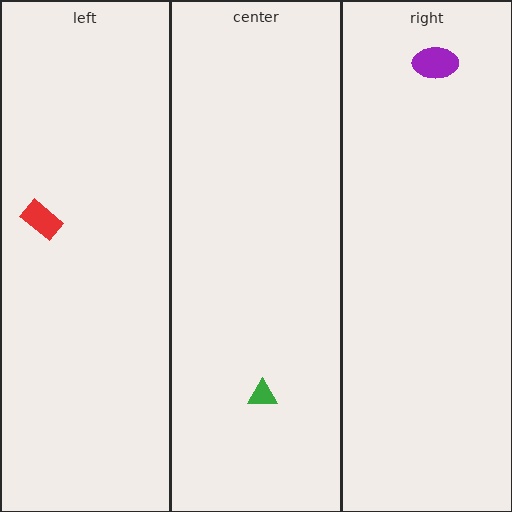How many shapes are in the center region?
1.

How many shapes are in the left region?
1.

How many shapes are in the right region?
1.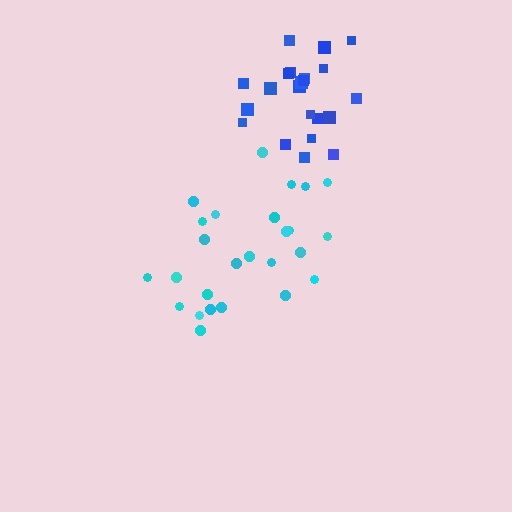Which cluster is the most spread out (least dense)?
Blue.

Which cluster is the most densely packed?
Cyan.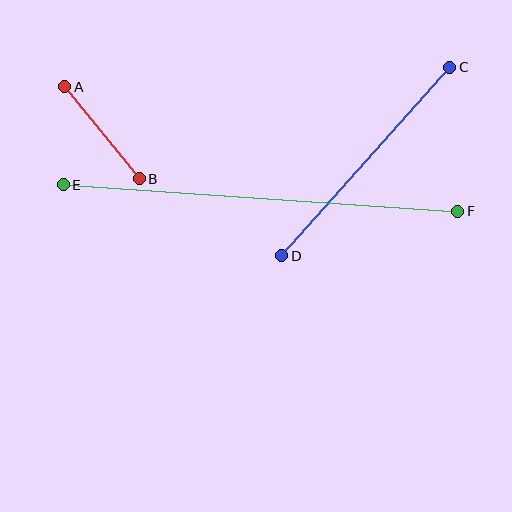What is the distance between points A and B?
The distance is approximately 118 pixels.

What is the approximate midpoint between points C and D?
The midpoint is at approximately (366, 162) pixels.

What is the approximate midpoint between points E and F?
The midpoint is at approximately (260, 198) pixels.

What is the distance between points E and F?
The distance is approximately 395 pixels.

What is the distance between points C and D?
The distance is approximately 252 pixels.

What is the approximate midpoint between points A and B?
The midpoint is at approximately (102, 133) pixels.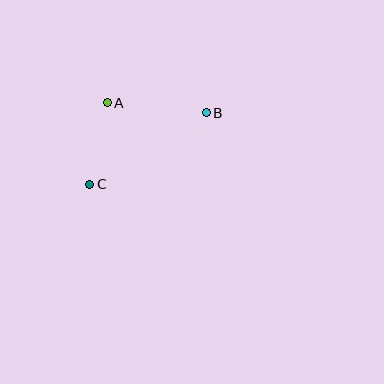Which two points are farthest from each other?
Points B and C are farthest from each other.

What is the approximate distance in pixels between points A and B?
The distance between A and B is approximately 100 pixels.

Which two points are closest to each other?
Points A and C are closest to each other.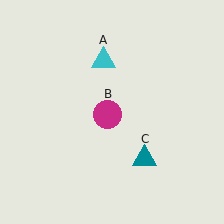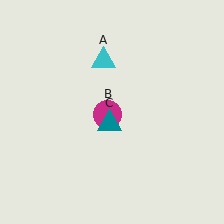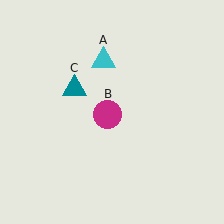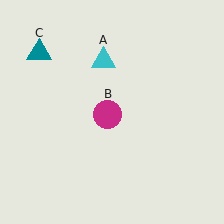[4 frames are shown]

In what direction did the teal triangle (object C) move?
The teal triangle (object C) moved up and to the left.